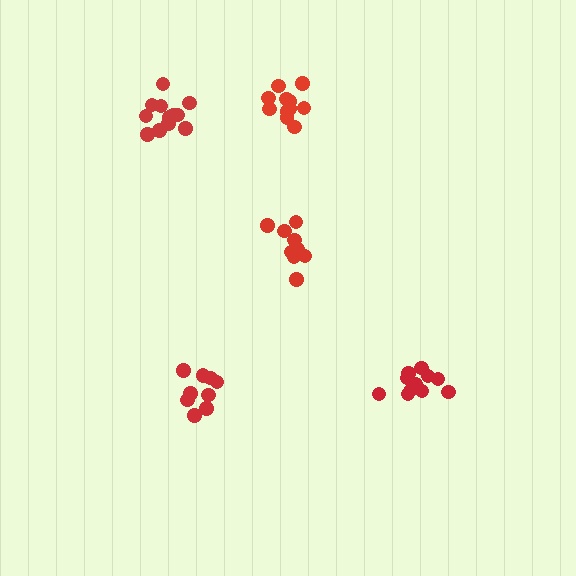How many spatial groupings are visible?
There are 5 spatial groupings.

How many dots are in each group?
Group 1: 9 dots, Group 2: 11 dots, Group 3: 9 dots, Group 4: 12 dots, Group 5: 11 dots (52 total).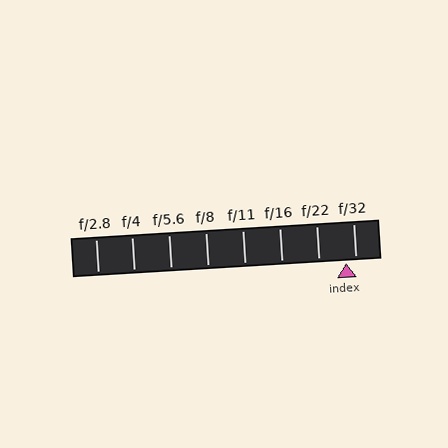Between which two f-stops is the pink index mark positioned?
The index mark is between f/22 and f/32.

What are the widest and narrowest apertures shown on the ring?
The widest aperture shown is f/2.8 and the narrowest is f/32.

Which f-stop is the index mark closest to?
The index mark is closest to f/32.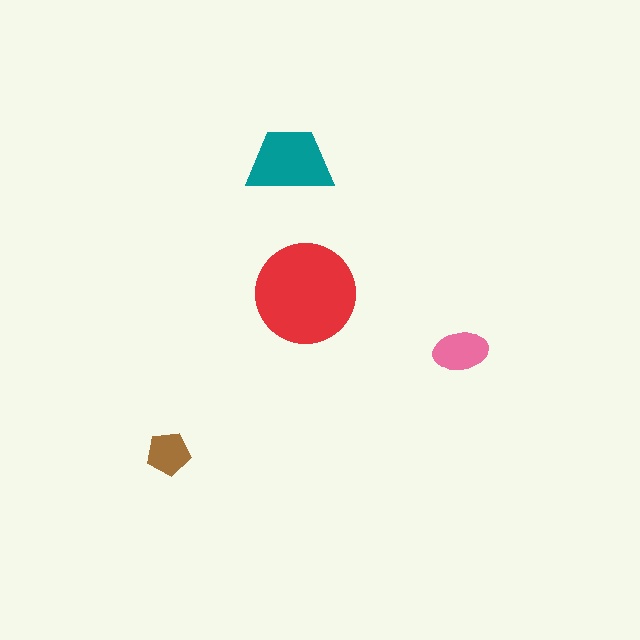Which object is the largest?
The red circle.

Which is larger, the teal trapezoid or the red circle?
The red circle.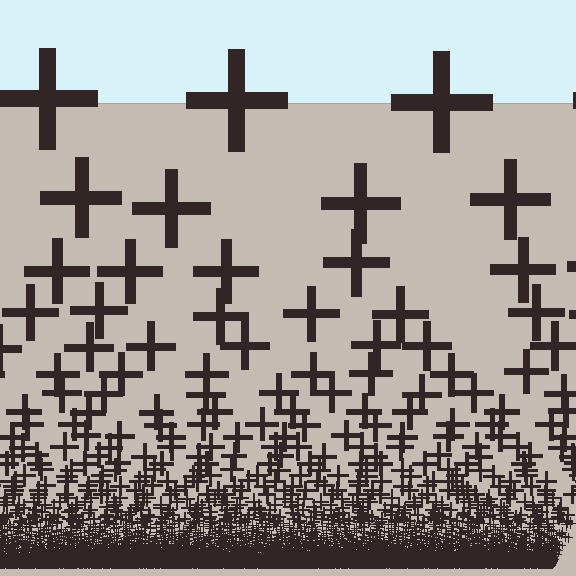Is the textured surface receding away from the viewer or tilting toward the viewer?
The surface appears to tilt toward the viewer. Texture elements get larger and sparser toward the top.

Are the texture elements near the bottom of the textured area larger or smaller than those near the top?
Smaller. The gradient is inverted — elements near the bottom are smaller and denser.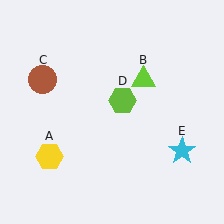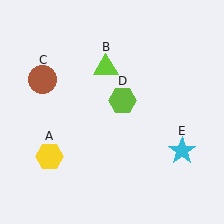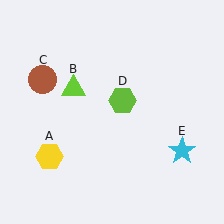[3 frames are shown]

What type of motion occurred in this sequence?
The lime triangle (object B) rotated counterclockwise around the center of the scene.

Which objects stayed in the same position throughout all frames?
Yellow hexagon (object A) and brown circle (object C) and lime hexagon (object D) and cyan star (object E) remained stationary.